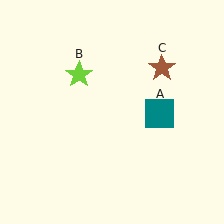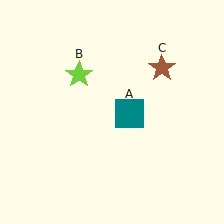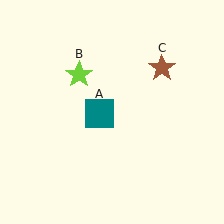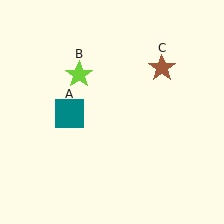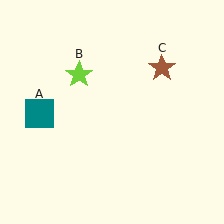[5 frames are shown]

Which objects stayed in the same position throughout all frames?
Lime star (object B) and brown star (object C) remained stationary.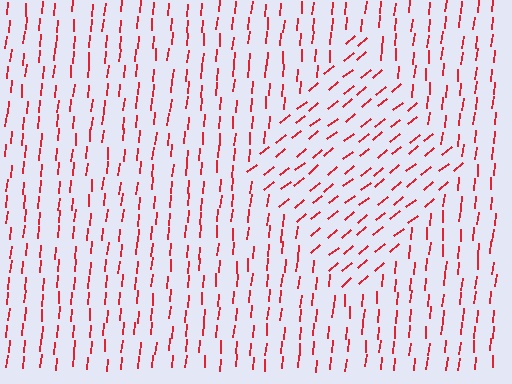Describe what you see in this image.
The image is filled with small red line segments. A diamond region in the image has lines oriented differently from the surrounding lines, creating a visible texture boundary.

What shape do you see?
I see a diamond.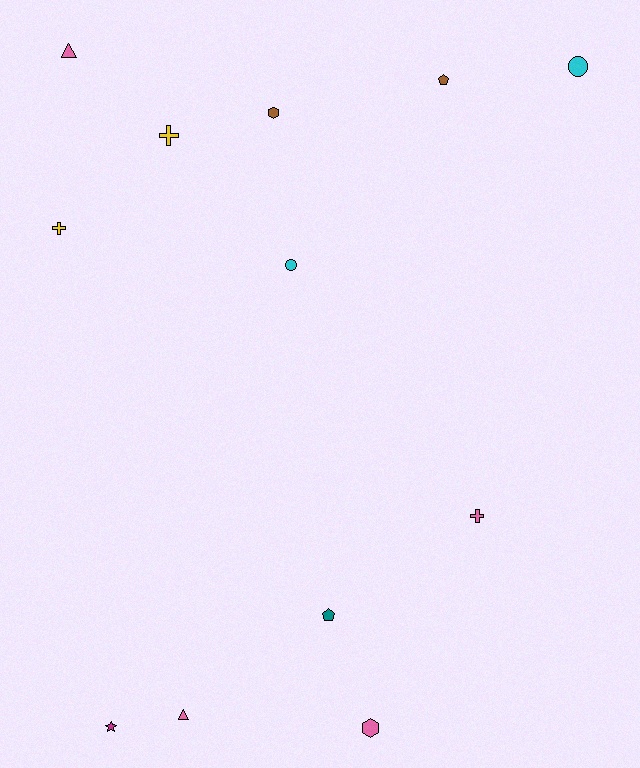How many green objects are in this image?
There are no green objects.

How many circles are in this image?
There are 2 circles.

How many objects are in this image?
There are 12 objects.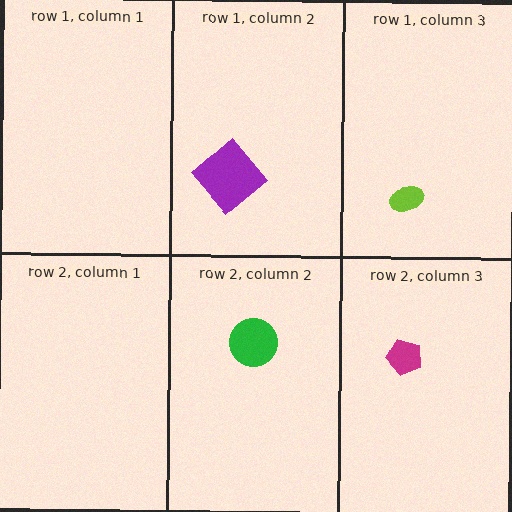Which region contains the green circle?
The row 2, column 2 region.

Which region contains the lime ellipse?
The row 1, column 3 region.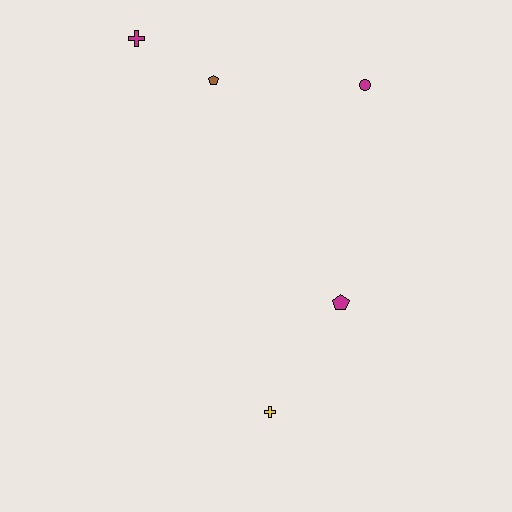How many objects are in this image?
There are 5 objects.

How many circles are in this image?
There is 1 circle.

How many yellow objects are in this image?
There is 1 yellow object.